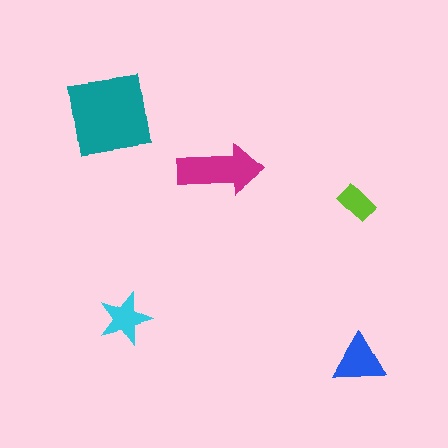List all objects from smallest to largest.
The lime rectangle, the cyan star, the blue triangle, the magenta arrow, the teal square.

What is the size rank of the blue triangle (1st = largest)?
3rd.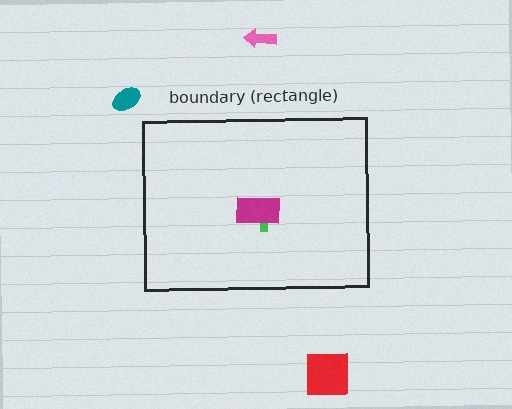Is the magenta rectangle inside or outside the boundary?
Inside.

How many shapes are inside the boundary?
2 inside, 3 outside.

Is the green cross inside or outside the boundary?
Inside.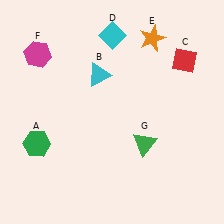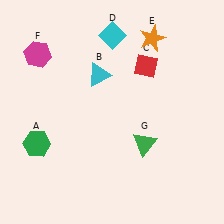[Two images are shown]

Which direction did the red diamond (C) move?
The red diamond (C) moved left.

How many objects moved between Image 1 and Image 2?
1 object moved between the two images.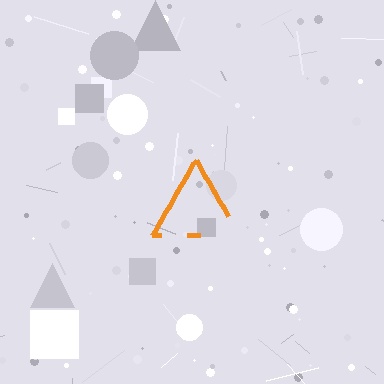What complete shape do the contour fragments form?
The contour fragments form a triangle.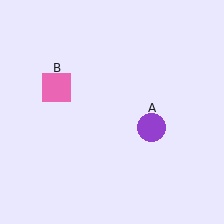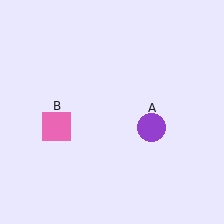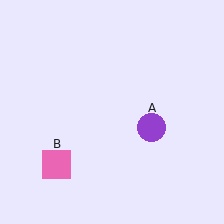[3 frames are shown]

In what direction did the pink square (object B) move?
The pink square (object B) moved down.